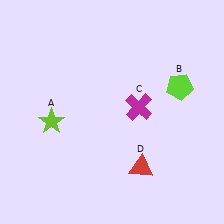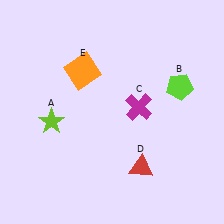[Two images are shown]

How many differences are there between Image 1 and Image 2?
There is 1 difference between the two images.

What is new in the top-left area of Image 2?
An orange square (E) was added in the top-left area of Image 2.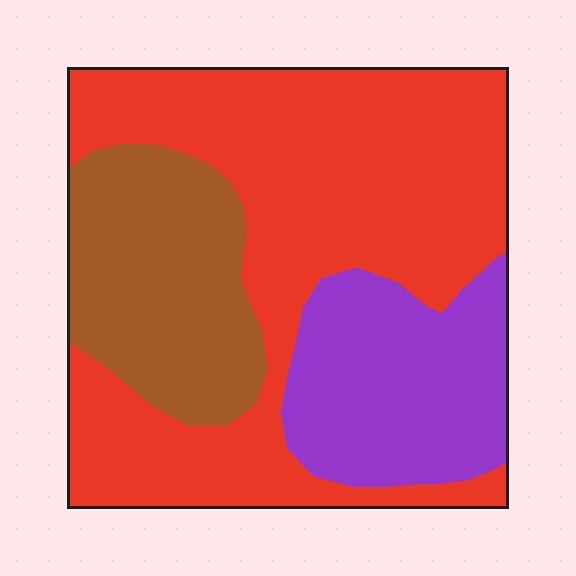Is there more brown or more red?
Red.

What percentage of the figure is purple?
Purple covers around 20% of the figure.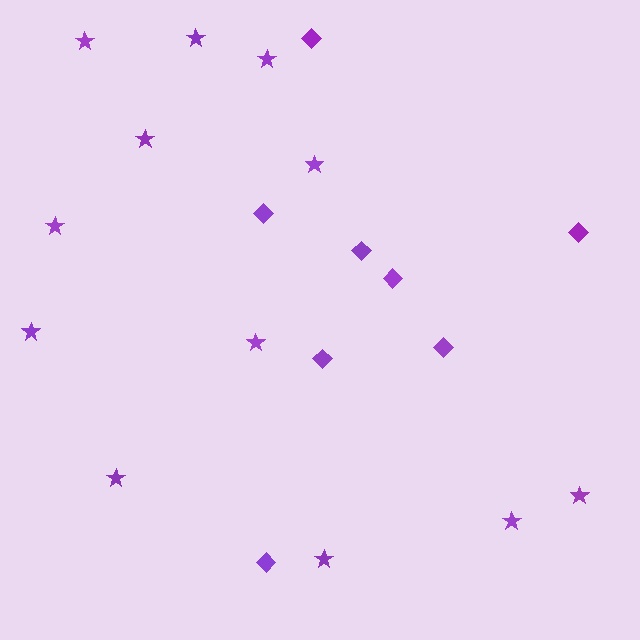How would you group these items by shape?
There are 2 groups: one group of diamonds (8) and one group of stars (12).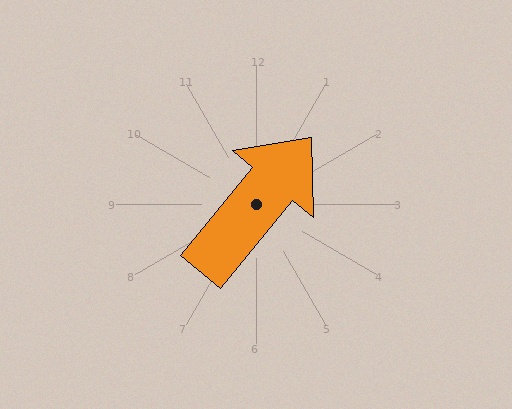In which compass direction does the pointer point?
Northeast.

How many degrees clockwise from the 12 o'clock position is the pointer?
Approximately 40 degrees.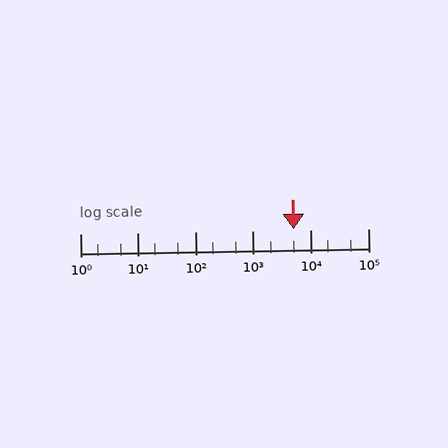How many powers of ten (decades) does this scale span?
The scale spans 5 decades, from 1 to 100000.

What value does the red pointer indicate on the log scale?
The pointer indicates approximately 5100.